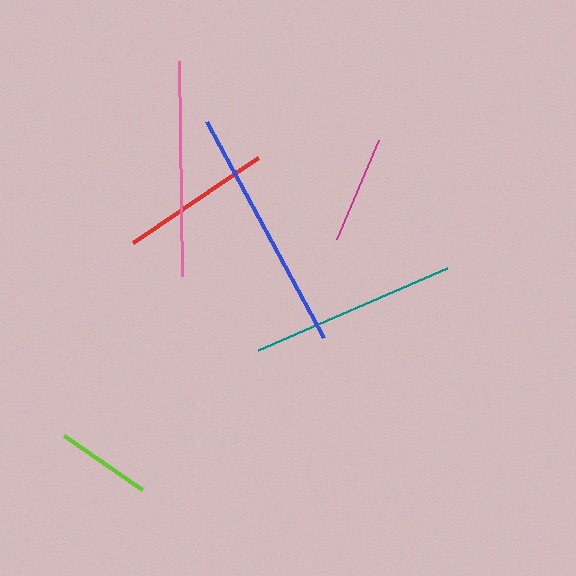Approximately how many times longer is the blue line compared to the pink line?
The blue line is approximately 1.1 times the length of the pink line.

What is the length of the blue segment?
The blue segment is approximately 246 pixels long.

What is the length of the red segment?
The red segment is approximately 151 pixels long.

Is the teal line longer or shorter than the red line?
The teal line is longer than the red line.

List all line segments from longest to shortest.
From longest to shortest: blue, pink, teal, red, magenta, lime.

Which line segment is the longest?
The blue line is the longest at approximately 246 pixels.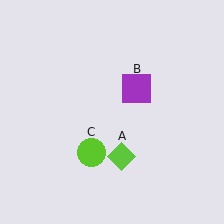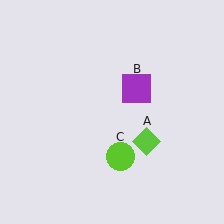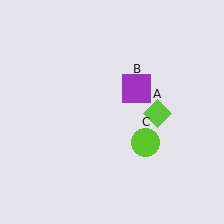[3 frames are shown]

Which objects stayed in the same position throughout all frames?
Purple square (object B) remained stationary.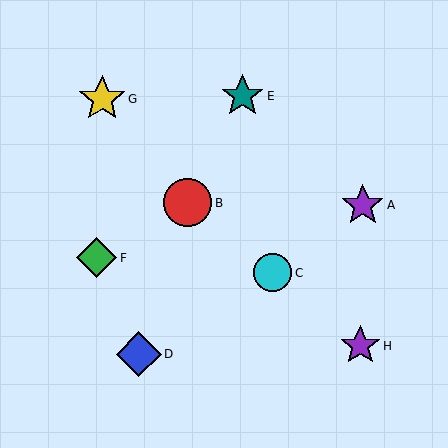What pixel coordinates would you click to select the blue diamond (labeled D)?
Click at (139, 354) to select the blue diamond D.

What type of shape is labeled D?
Shape D is a blue diamond.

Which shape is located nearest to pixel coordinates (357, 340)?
The purple star (labeled H) at (360, 346) is nearest to that location.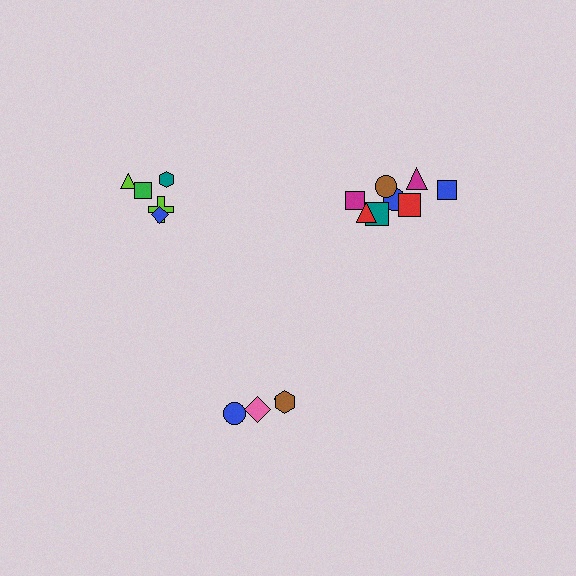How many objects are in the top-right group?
There are 8 objects.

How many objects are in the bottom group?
There are 4 objects.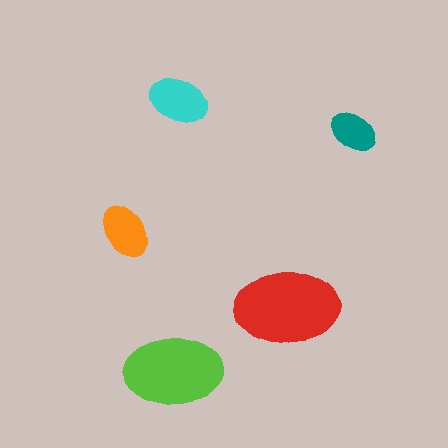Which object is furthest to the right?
The teal ellipse is rightmost.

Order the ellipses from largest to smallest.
the red one, the lime one, the cyan one, the orange one, the teal one.